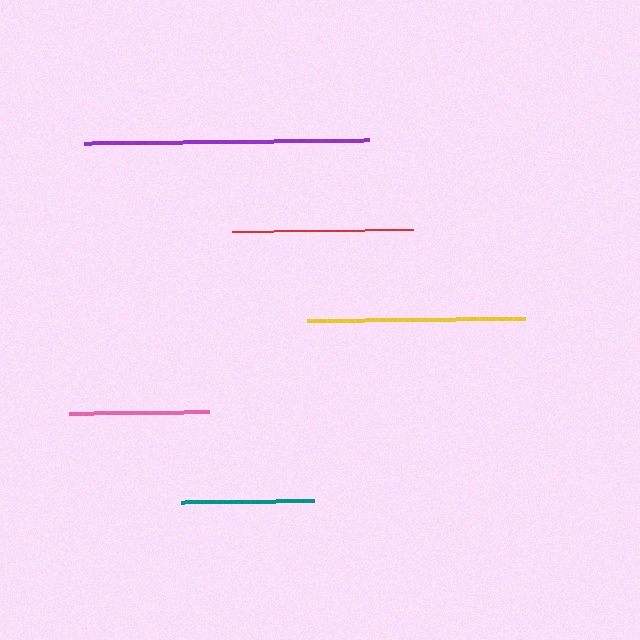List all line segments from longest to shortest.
From longest to shortest: purple, yellow, red, pink, teal.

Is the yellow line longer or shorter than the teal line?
The yellow line is longer than the teal line.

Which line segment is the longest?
The purple line is the longest at approximately 285 pixels.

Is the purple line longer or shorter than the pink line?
The purple line is longer than the pink line.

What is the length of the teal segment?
The teal segment is approximately 134 pixels long.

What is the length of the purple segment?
The purple segment is approximately 285 pixels long.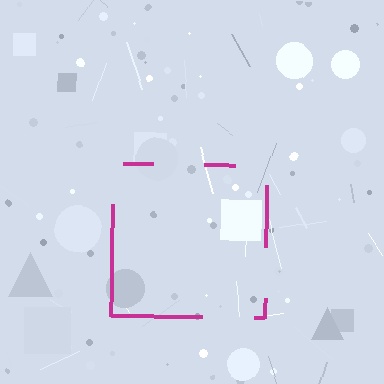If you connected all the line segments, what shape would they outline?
They would outline a square.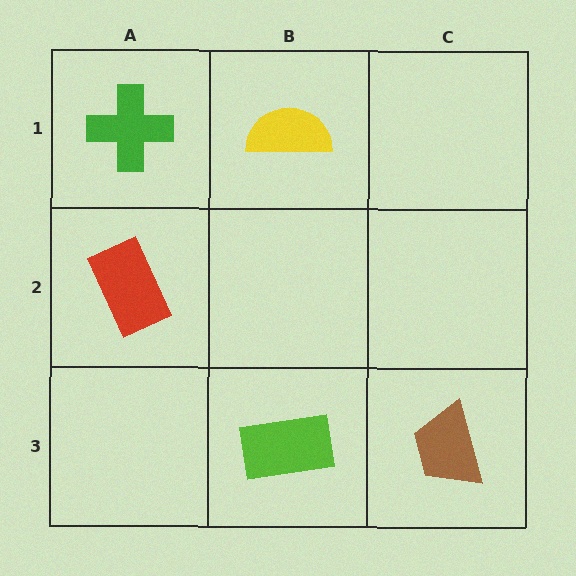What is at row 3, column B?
A lime rectangle.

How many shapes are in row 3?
2 shapes.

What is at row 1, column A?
A green cross.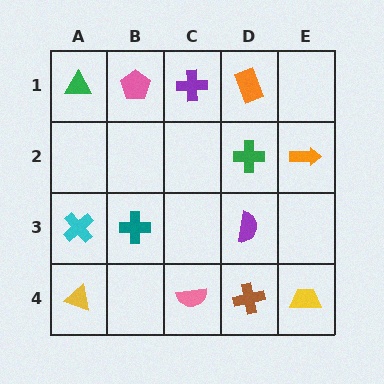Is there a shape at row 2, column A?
No, that cell is empty.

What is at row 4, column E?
A yellow trapezoid.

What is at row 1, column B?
A pink pentagon.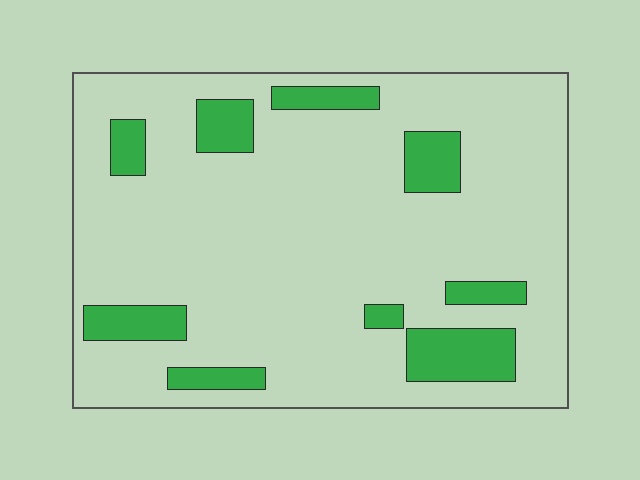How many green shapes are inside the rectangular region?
9.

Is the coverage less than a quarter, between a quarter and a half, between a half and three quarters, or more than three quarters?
Less than a quarter.